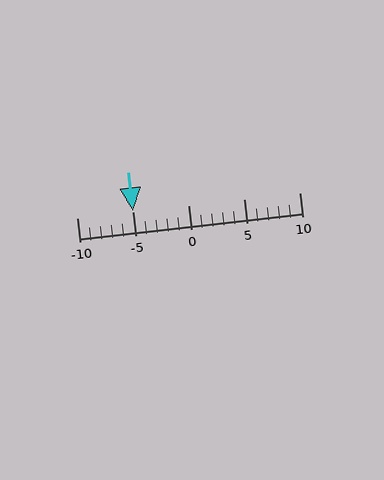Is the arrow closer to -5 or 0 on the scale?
The arrow is closer to -5.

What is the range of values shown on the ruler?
The ruler shows values from -10 to 10.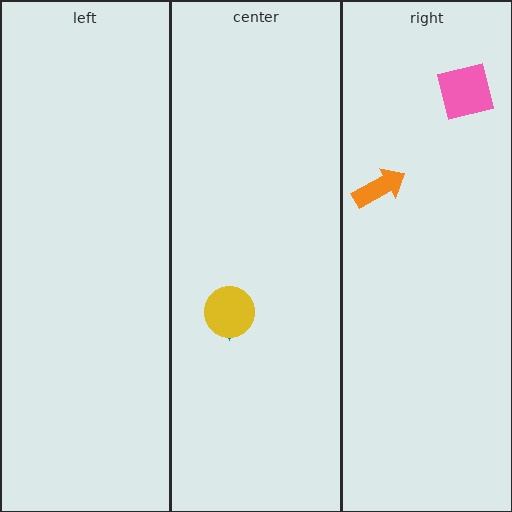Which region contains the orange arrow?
The right region.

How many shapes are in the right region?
2.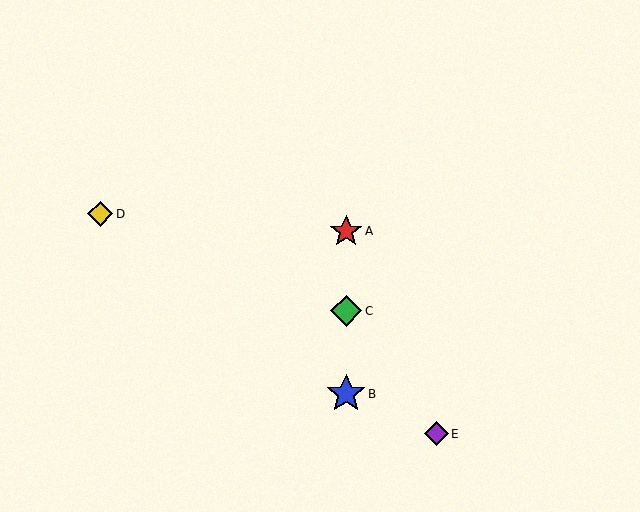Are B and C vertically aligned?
Yes, both are at x≈346.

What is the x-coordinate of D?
Object D is at x≈100.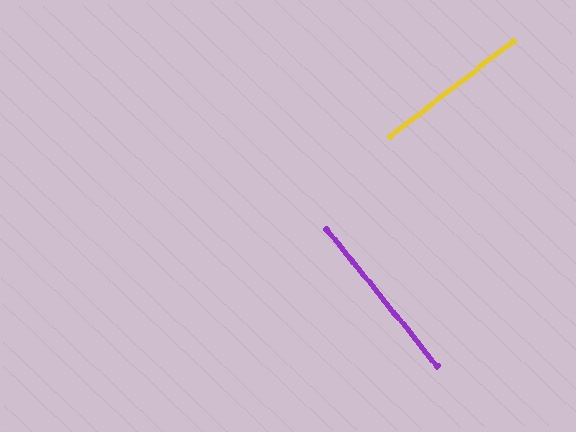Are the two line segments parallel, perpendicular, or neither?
Perpendicular — they meet at approximately 89°.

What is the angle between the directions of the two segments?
Approximately 89 degrees.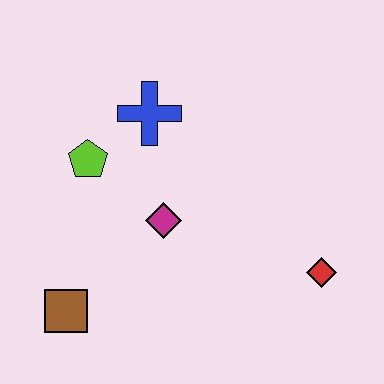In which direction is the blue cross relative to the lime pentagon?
The blue cross is to the right of the lime pentagon.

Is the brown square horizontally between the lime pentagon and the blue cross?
No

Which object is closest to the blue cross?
The lime pentagon is closest to the blue cross.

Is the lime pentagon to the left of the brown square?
No